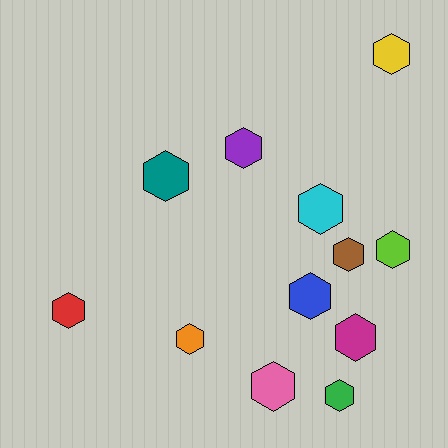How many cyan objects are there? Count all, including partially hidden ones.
There is 1 cyan object.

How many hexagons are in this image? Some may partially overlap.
There are 12 hexagons.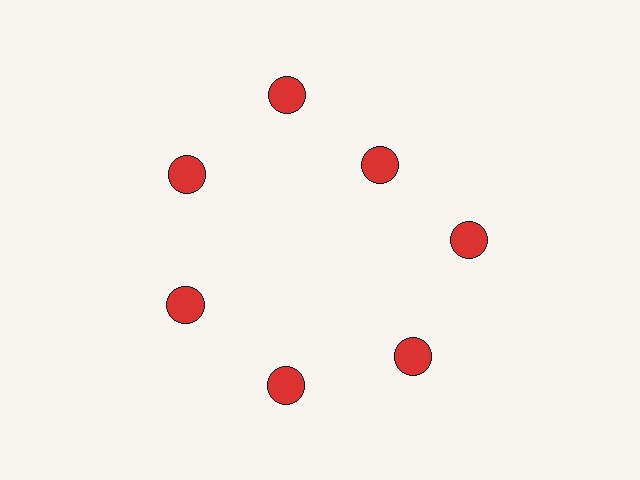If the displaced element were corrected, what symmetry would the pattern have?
It would have 7-fold rotational symmetry — the pattern would map onto itself every 51 degrees.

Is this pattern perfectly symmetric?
No. The 7 red circles are arranged in a ring, but one element near the 1 o'clock position is pulled inward toward the center, breaking the 7-fold rotational symmetry.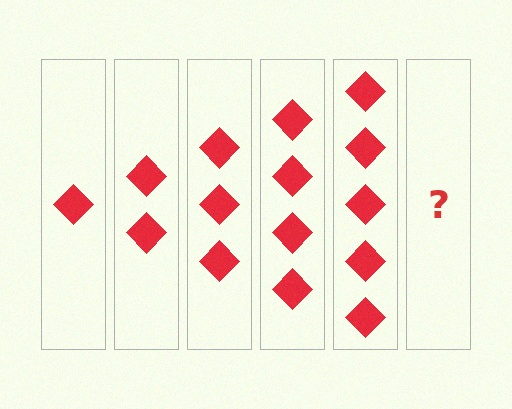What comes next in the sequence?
The next element should be 6 diamonds.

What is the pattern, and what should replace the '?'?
The pattern is that each step adds one more diamond. The '?' should be 6 diamonds.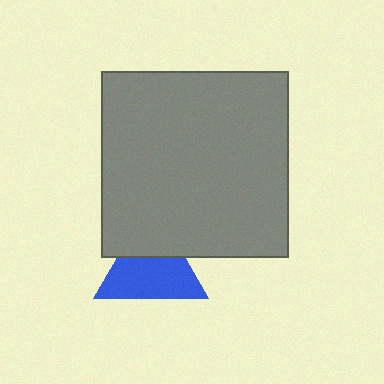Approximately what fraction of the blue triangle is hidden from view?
Roughly 34% of the blue triangle is hidden behind the gray square.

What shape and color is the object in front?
The object in front is a gray square.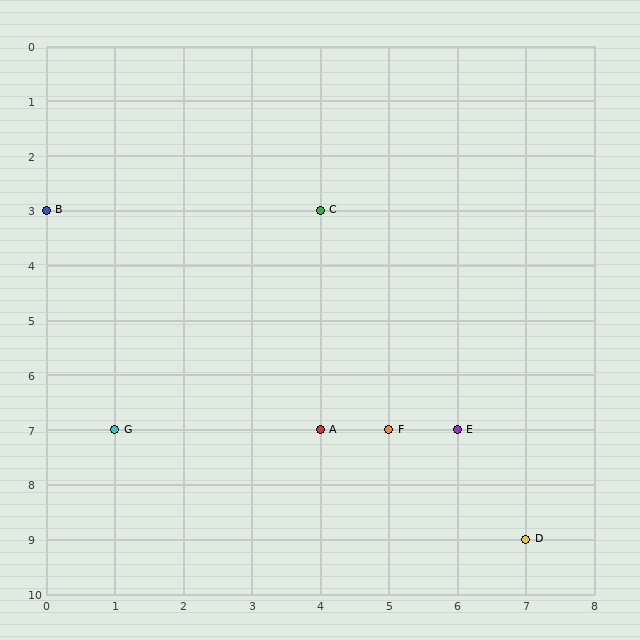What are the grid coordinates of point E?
Point E is at grid coordinates (6, 7).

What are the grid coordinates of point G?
Point G is at grid coordinates (1, 7).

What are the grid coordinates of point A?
Point A is at grid coordinates (4, 7).